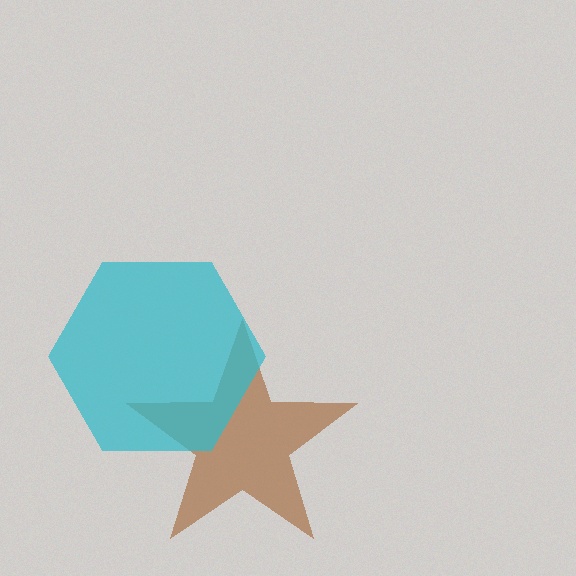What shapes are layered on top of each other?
The layered shapes are: a brown star, a cyan hexagon.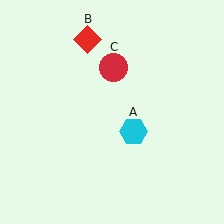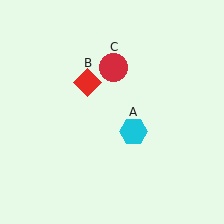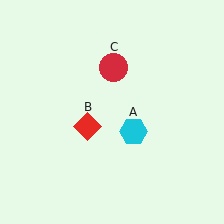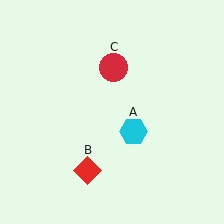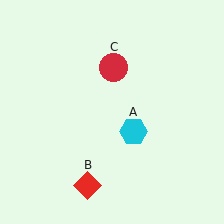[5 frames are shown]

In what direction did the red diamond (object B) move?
The red diamond (object B) moved down.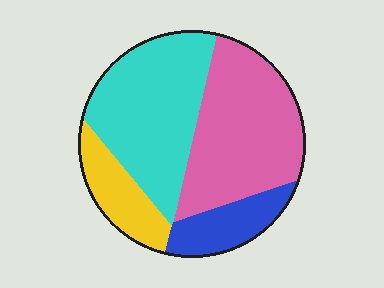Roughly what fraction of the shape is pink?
Pink covers 38% of the shape.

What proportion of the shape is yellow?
Yellow covers about 15% of the shape.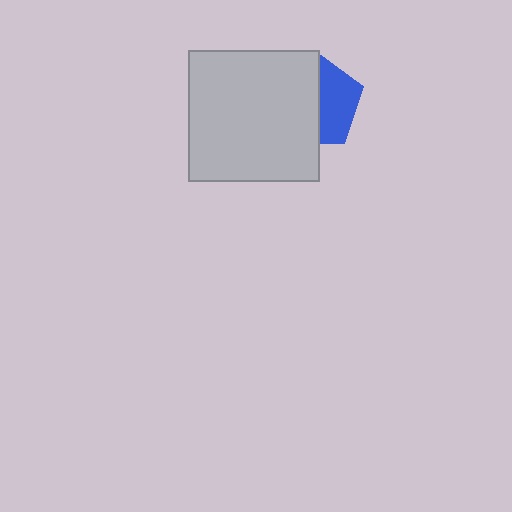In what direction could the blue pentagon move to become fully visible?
The blue pentagon could move right. That would shift it out from behind the light gray square entirely.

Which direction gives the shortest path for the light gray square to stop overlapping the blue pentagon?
Moving left gives the shortest separation.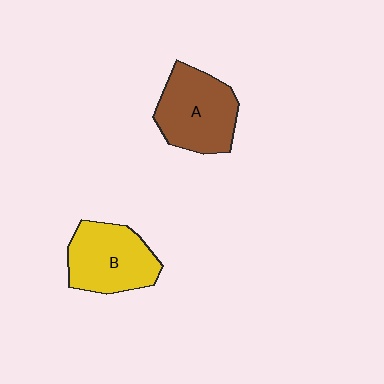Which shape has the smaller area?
Shape B (yellow).